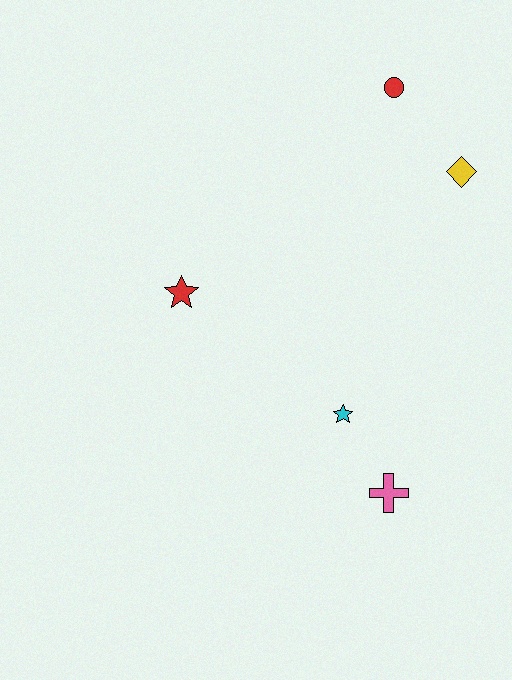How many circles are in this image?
There is 1 circle.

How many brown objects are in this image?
There are no brown objects.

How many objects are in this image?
There are 5 objects.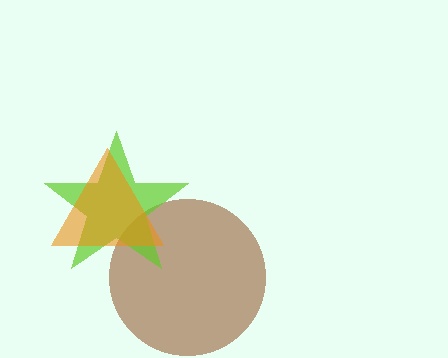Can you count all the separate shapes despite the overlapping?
Yes, there are 3 separate shapes.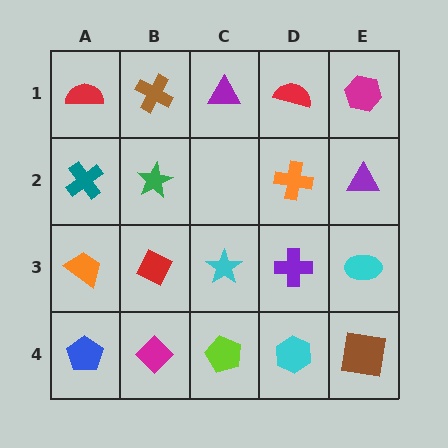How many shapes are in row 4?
5 shapes.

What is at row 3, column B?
A red diamond.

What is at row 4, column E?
A brown square.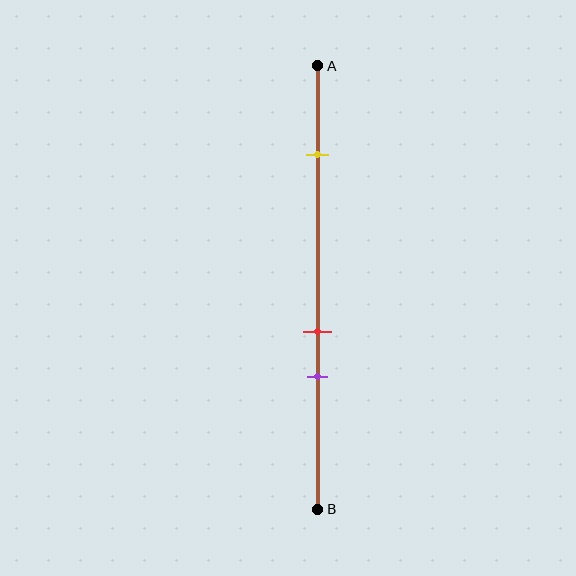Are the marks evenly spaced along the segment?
No, the marks are not evenly spaced.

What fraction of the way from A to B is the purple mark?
The purple mark is approximately 70% (0.7) of the way from A to B.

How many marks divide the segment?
There are 3 marks dividing the segment.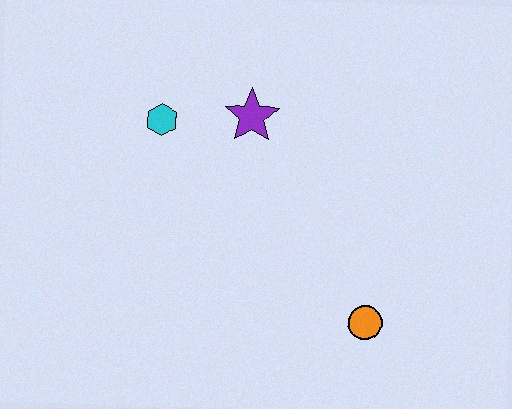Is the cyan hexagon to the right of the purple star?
No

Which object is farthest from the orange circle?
The cyan hexagon is farthest from the orange circle.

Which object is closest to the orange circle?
The purple star is closest to the orange circle.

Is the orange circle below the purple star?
Yes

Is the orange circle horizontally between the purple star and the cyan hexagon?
No